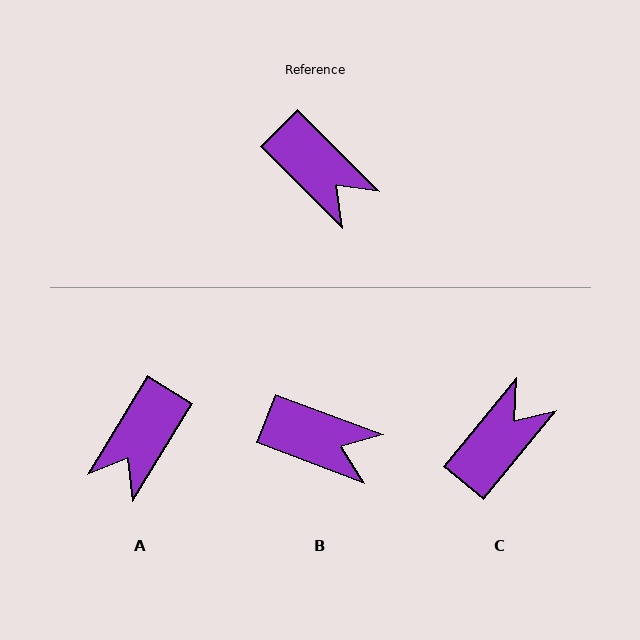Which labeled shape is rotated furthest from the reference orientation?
C, about 96 degrees away.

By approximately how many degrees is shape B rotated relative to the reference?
Approximately 24 degrees counter-clockwise.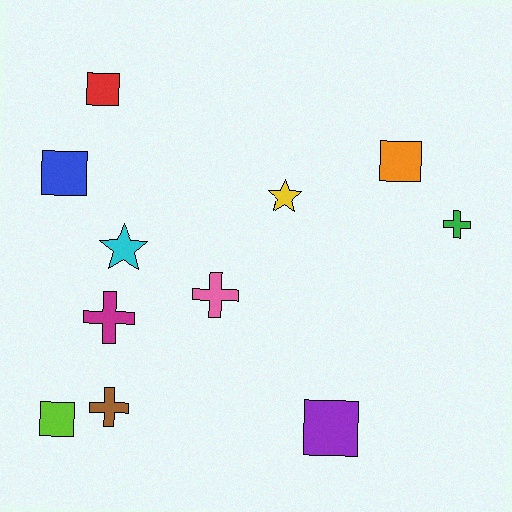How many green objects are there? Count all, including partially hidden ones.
There is 1 green object.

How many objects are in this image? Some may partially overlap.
There are 11 objects.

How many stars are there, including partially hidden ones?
There are 2 stars.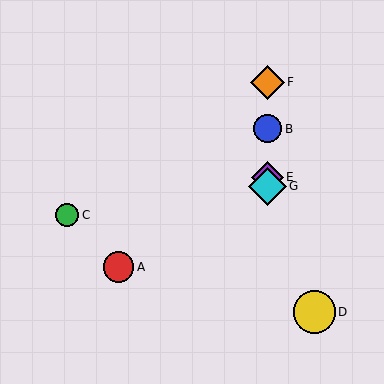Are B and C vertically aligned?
No, B is at x≈268 and C is at x≈67.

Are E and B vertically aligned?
Yes, both are at x≈268.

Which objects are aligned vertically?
Objects B, E, F, G are aligned vertically.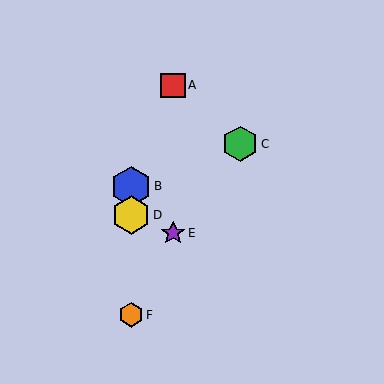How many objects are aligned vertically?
3 objects (B, D, F) are aligned vertically.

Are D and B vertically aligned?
Yes, both are at x≈131.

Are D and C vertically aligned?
No, D is at x≈131 and C is at x≈240.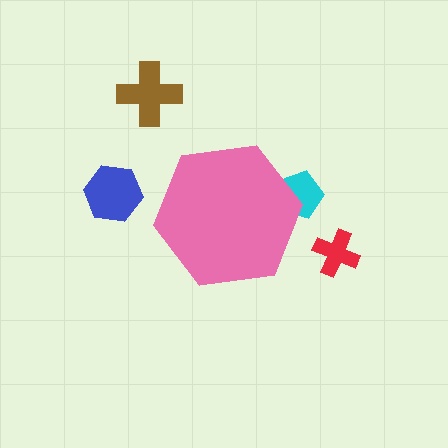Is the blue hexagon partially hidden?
No, the blue hexagon is fully visible.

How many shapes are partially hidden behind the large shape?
1 shape is partially hidden.